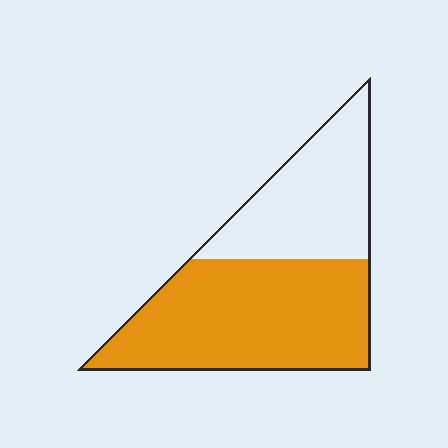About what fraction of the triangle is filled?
About five eighths (5/8).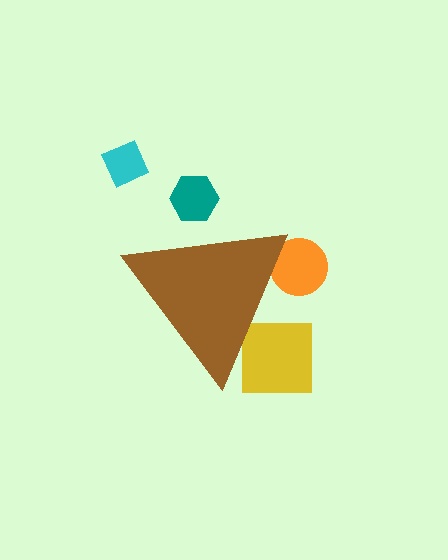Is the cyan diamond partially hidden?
No, the cyan diamond is fully visible.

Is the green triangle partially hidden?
Yes, the green triangle is partially hidden behind the brown triangle.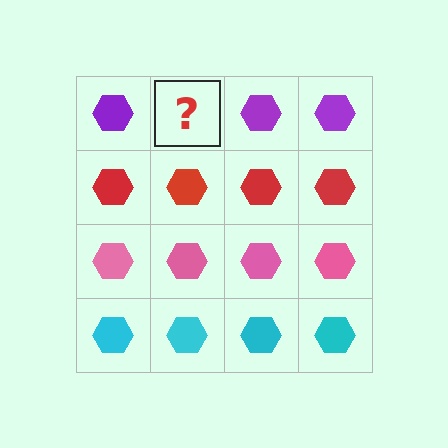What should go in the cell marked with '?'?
The missing cell should contain a purple hexagon.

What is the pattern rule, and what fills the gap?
The rule is that each row has a consistent color. The gap should be filled with a purple hexagon.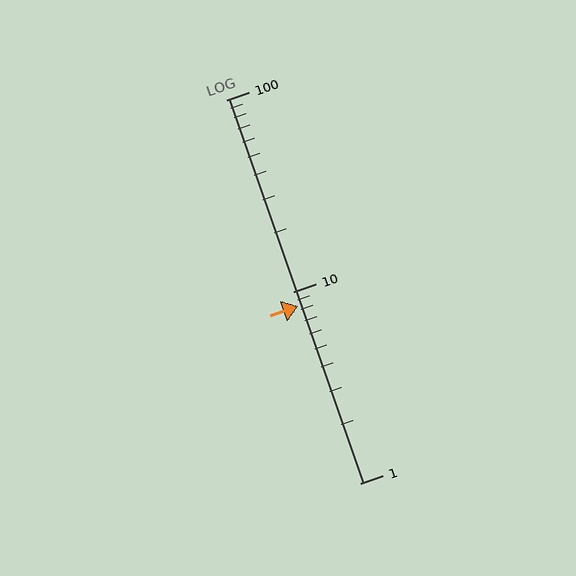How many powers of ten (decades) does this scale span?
The scale spans 2 decades, from 1 to 100.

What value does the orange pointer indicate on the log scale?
The pointer indicates approximately 8.4.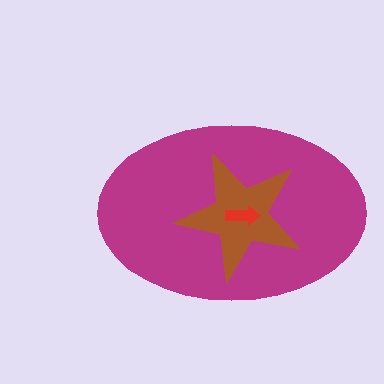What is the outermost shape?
The magenta ellipse.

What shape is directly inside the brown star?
The red arrow.